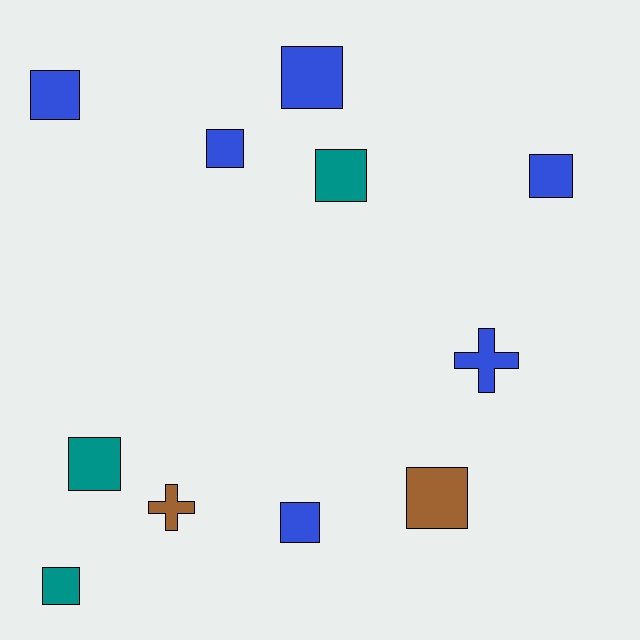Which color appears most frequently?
Blue, with 6 objects.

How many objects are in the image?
There are 11 objects.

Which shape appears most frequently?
Square, with 9 objects.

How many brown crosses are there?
There is 1 brown cross.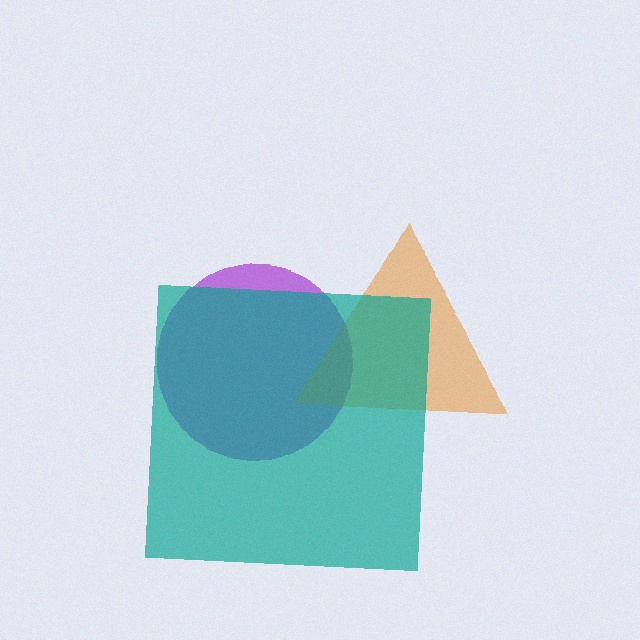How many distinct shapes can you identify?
There are 3 distinct shapes: a purple circle, an orange triangle, a teal square.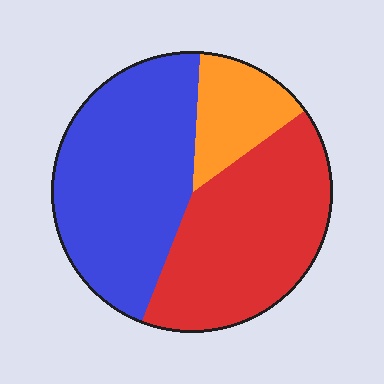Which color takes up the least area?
Orange, at roughly 15%.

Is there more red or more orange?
Red.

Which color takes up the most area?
Blue, at roughly 45%.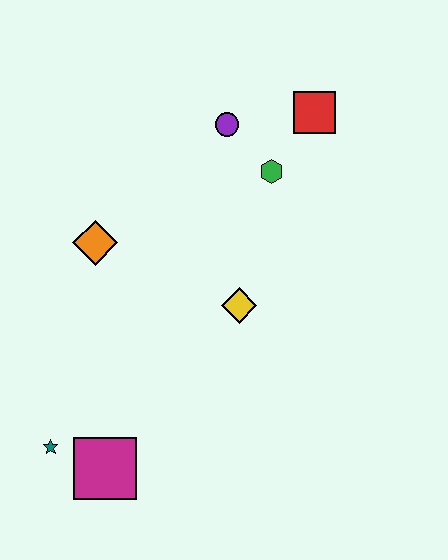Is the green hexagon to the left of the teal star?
No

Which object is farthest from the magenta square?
The red square is farthest from the magenta square.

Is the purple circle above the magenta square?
Yes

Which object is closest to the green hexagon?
The purple circle is closest to the green hexagon.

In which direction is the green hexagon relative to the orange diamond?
The green hexagon is to the right of the orange diamond.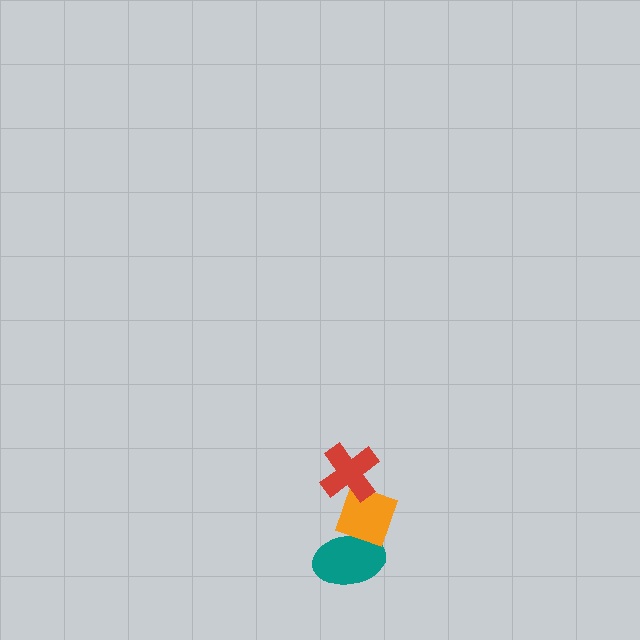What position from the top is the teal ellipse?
The teal ellipse is 3rd from the top.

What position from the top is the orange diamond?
The orange diamond is 2nd from the top.